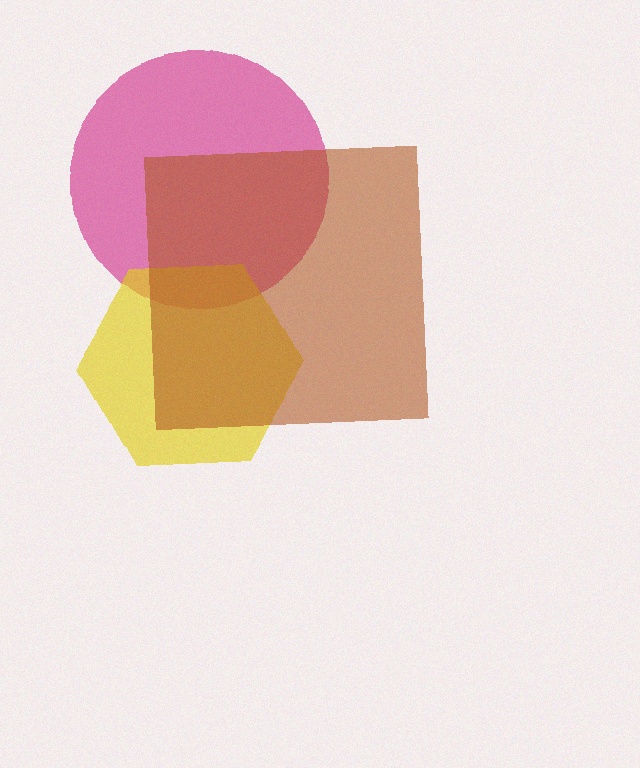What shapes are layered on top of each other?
The layered shapes are: a magenta circle, a yellow hexagon, a brown square.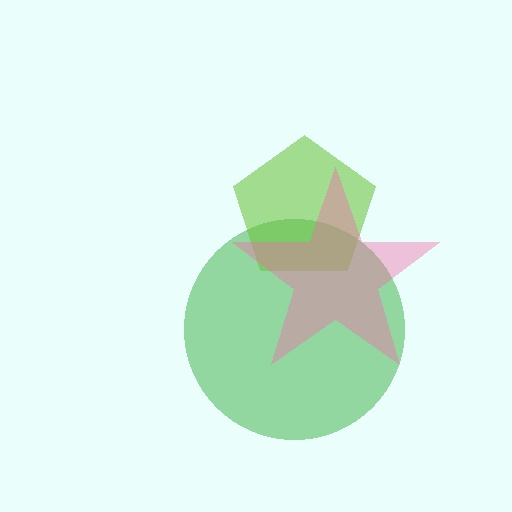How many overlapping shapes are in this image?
There are 3 overlapping shapes in the image.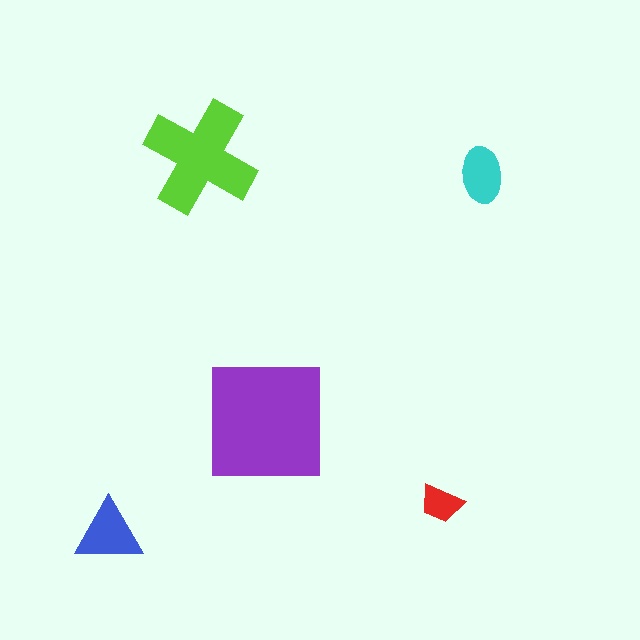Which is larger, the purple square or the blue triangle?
The purple square.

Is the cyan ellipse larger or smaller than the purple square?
Smaller.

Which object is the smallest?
The red trapezoid.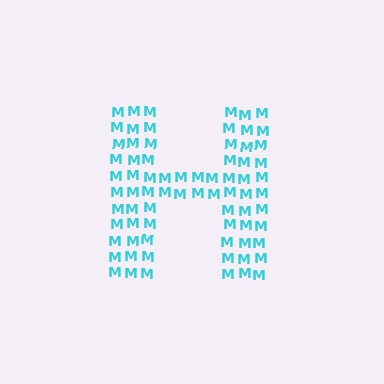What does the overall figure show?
The overall figure shows the letter H.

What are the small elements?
The small elements are letter M's.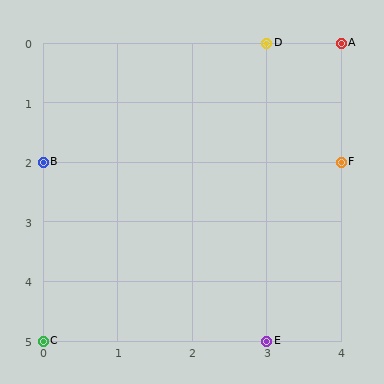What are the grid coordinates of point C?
Point C is at grid coordinates (0, 5).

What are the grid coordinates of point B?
Point B is at grid coordinates (0, 2).